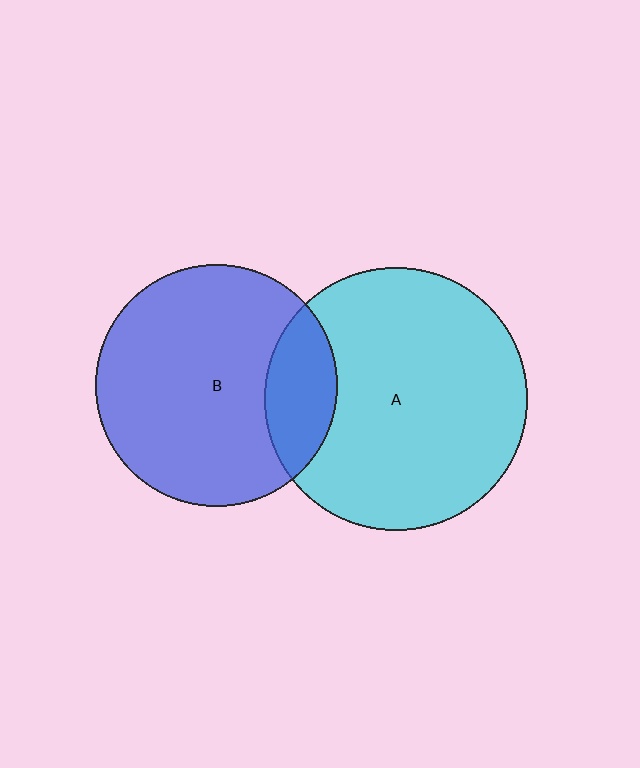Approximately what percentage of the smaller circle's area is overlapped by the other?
Approximately 20%.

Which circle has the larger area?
Circle A (cyan).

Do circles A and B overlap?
Yes.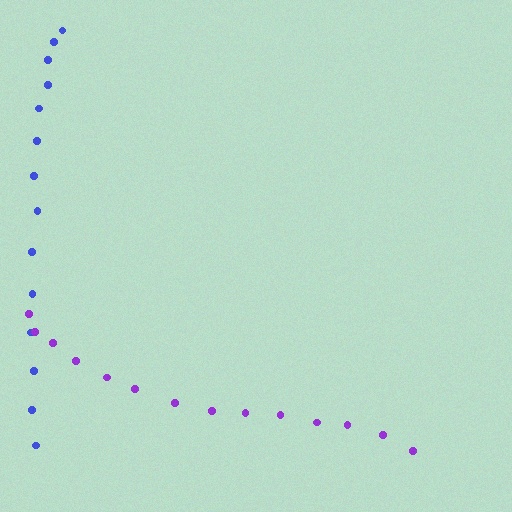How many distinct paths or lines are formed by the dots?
There are 2 distinct paths.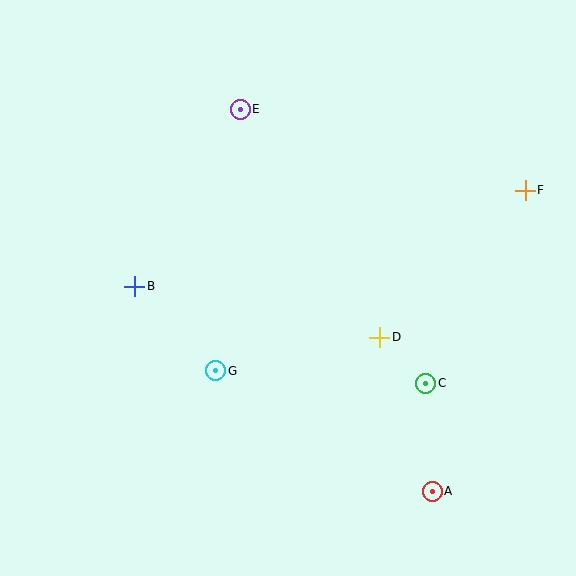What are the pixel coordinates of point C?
Point C is at (426, 383).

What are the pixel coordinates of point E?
Point E is at (240, 109).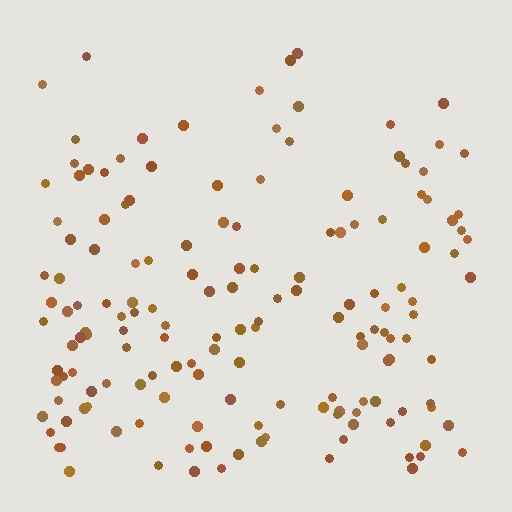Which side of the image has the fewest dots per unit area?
The top.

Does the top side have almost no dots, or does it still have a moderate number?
Still a moderate number, just noticeably fewer than the bottom.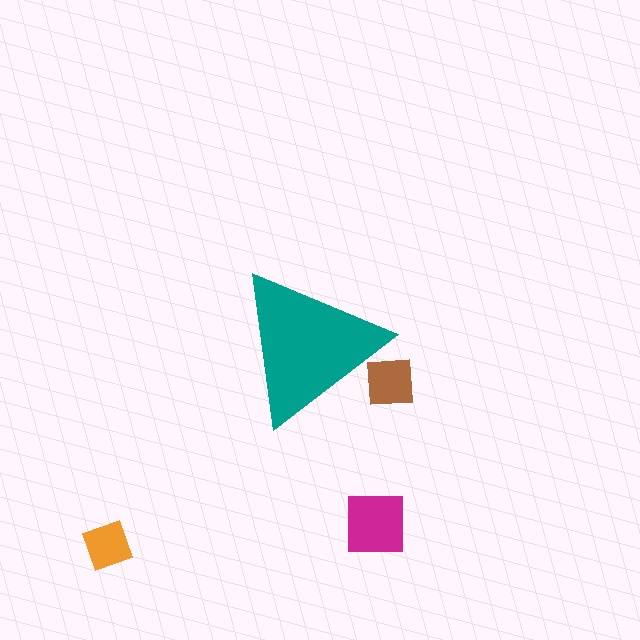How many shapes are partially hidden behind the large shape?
1 shape is partially hidden.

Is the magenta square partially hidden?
No, the magenta square is fully visible.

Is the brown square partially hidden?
Yes, the brown square is partially hidden behind the teal triangle.